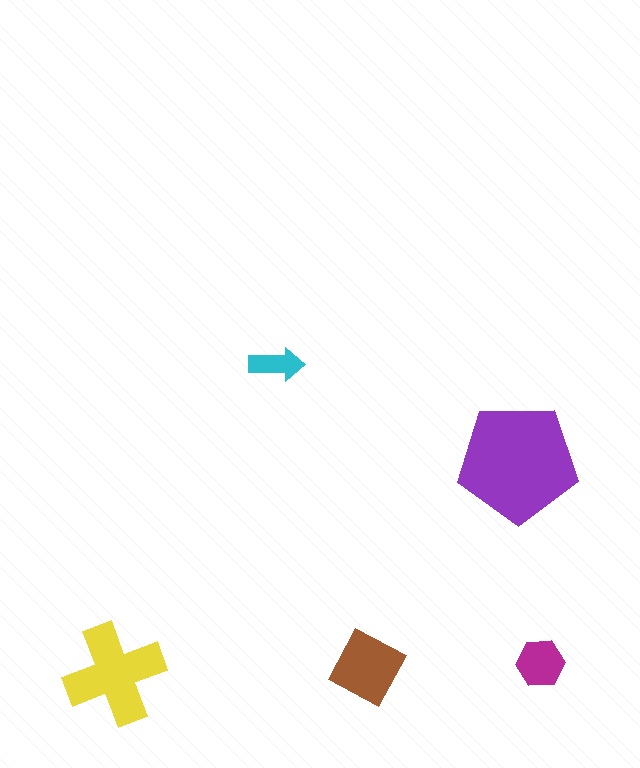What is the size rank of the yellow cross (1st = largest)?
2nd.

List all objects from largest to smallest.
The purple pentagon, the yellow cross, the brown diamond, the magenta hexagon, the cyan arrow.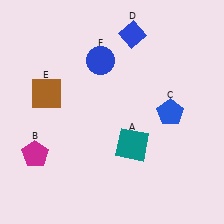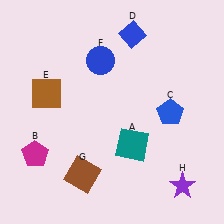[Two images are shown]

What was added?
A brown square (G), a purple star (H) were added in Image 2.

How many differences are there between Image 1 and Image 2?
There are 2 differences between the two images.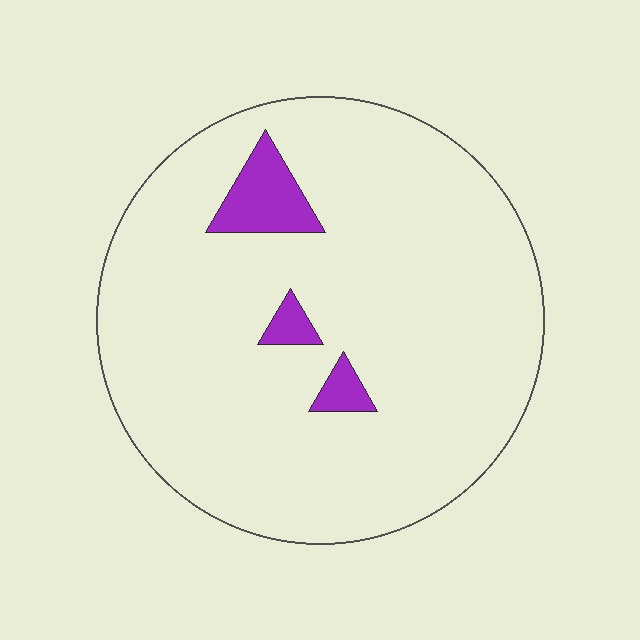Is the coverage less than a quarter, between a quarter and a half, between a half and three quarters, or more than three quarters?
Less than a quarter.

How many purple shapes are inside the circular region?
3.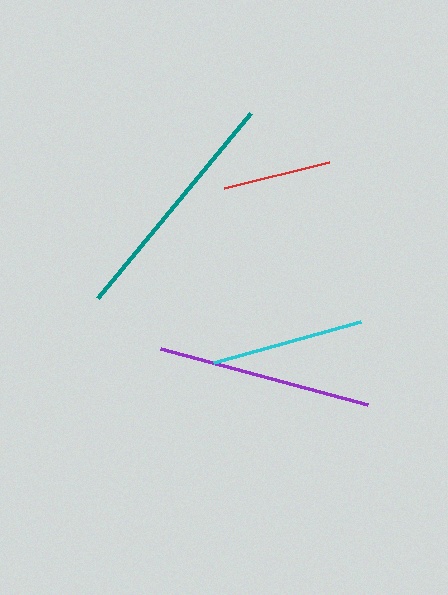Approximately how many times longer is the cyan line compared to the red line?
The cyan line is approximately 1.4 times the length of the red line.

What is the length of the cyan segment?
The cyan segment is approximately 152 pixels long.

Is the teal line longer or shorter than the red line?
The teal line is longer than the red line.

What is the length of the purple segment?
The purple segment is approximately 215 pixels long.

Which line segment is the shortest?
The red line is the shortest at approximately 108 pixels.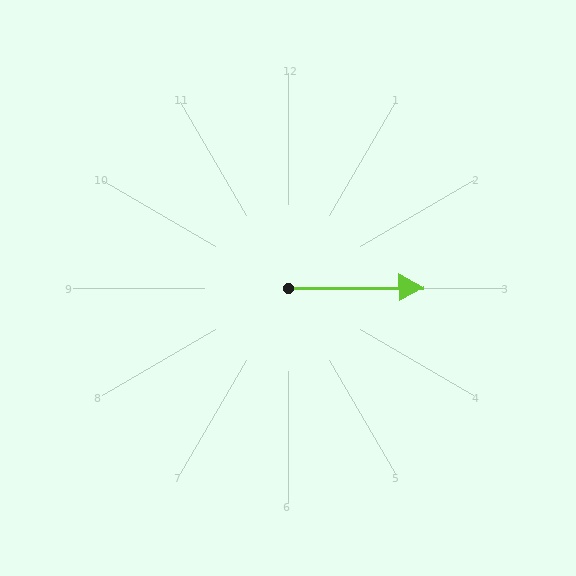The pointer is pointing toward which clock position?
Roughly 3 o'clock.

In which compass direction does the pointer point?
East.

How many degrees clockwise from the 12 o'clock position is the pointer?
Approximately 90 degrees.